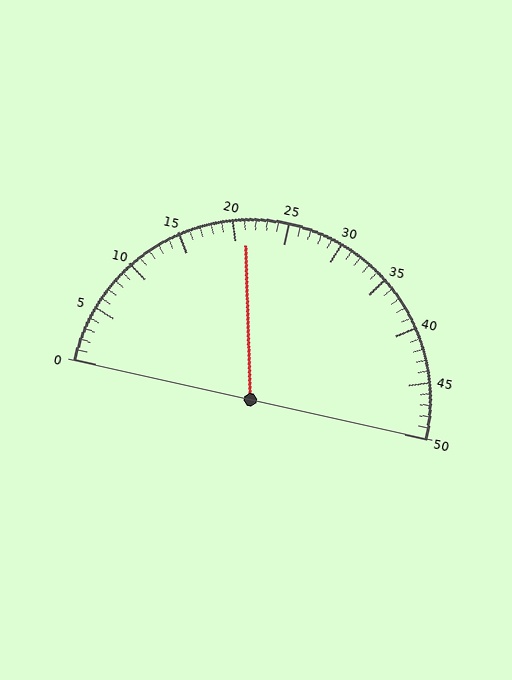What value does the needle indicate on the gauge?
The needle indicates approximately 21.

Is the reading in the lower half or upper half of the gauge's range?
The reading is in the lower half of the range (0 to 50).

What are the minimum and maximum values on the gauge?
The gauge ranges from 0 to 50.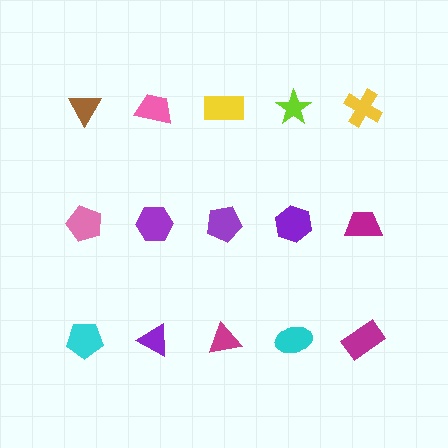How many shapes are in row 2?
5 shapes.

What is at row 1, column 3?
A yellow rectangle.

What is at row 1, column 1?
A brown triangle.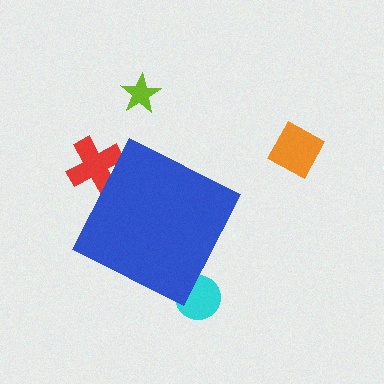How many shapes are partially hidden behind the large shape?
2 shapes are partially hidden.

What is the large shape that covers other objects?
A blue diamond.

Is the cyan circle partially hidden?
Yes, the cyan circle is partially hidden behind the blue diamond.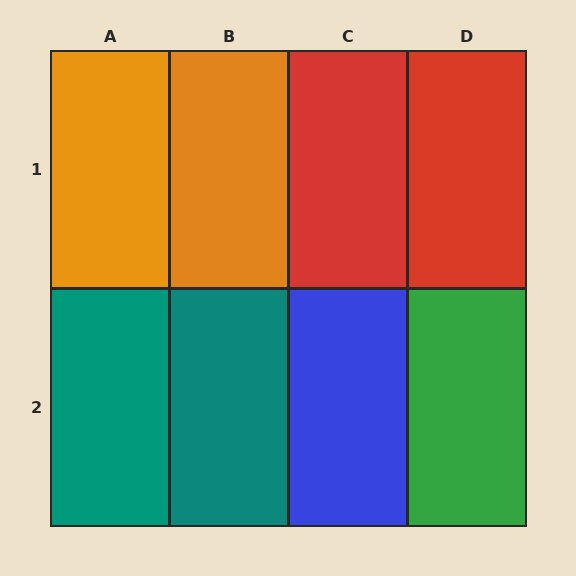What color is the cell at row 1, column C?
Red.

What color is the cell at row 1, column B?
Orange.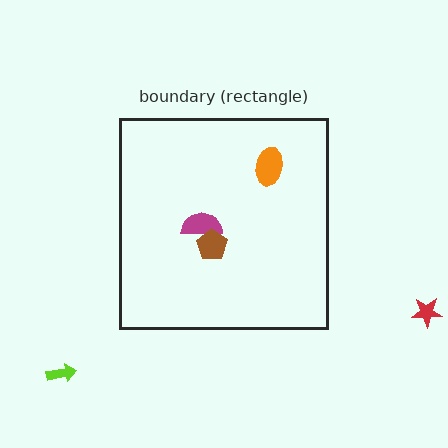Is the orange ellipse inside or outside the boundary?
Inside.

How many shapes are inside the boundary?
3 inside, 2 outside.